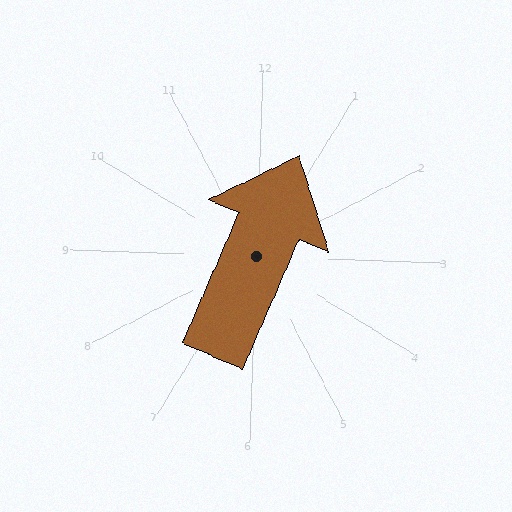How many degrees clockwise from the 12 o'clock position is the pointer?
Approximately 21 degrees.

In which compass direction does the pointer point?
North.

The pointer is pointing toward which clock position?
Roughly 1 o'clock.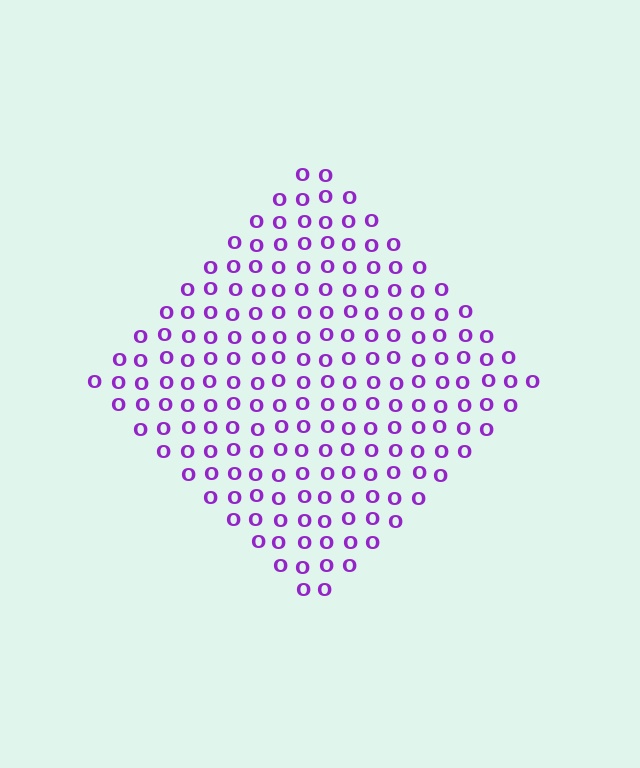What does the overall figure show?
The overall figure shows a diamond.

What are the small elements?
The small elements are letter O's.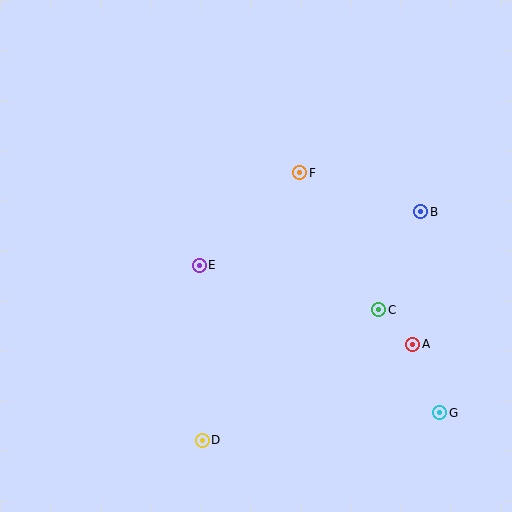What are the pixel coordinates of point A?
Point A is at (413, 344).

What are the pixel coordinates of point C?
Point C is at (379, 310).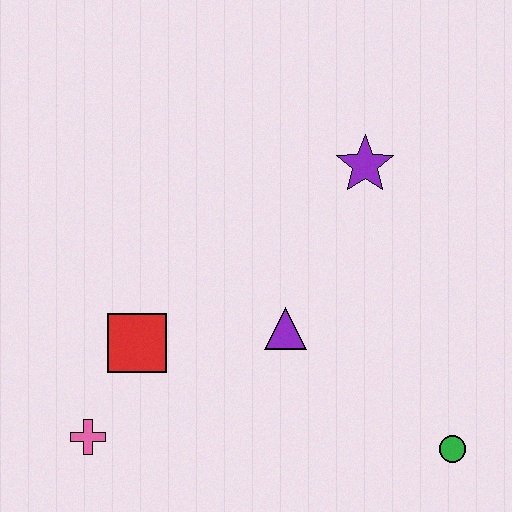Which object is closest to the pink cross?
The red square is closest to the pink cross.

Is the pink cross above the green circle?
Yes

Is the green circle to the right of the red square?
Yes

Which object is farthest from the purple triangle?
The pink cross is farthest from the purple triangle.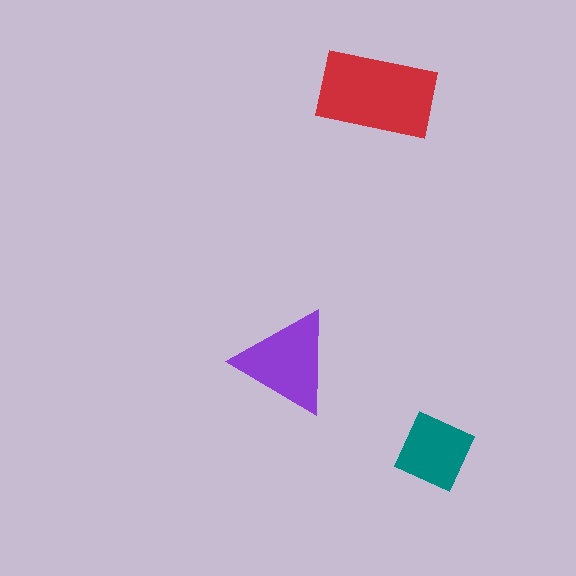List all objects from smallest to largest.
The teal diamond, the purple triangle, the red rectangle.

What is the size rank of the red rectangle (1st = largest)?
1st.